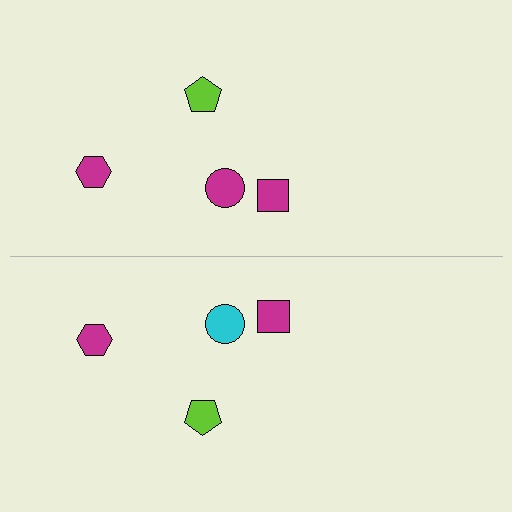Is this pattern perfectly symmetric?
No, the pattern is not perfectly symmetric. The cyan circle on the bottom side breaks the symmetry — its mirror counterpart is magenta.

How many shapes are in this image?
There are 8 shapes in this image.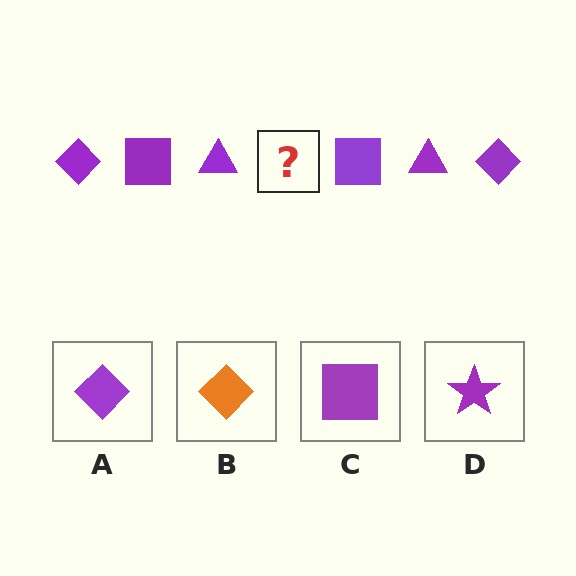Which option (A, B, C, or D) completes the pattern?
A.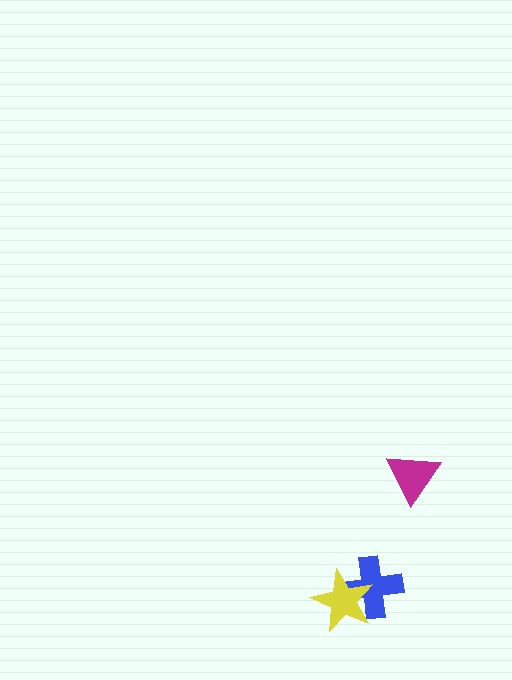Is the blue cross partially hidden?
Yes, it is partially covered by another shape.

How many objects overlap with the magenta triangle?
0 objects overlap with the magenta triangle.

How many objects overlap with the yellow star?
1 object overlaps with the yellow star.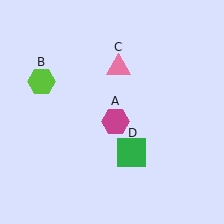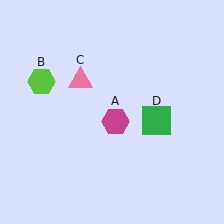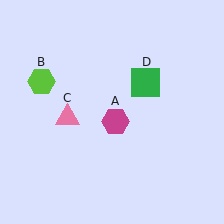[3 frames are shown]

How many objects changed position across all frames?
2 objects changed position: pink triangle (object C), green square (object D).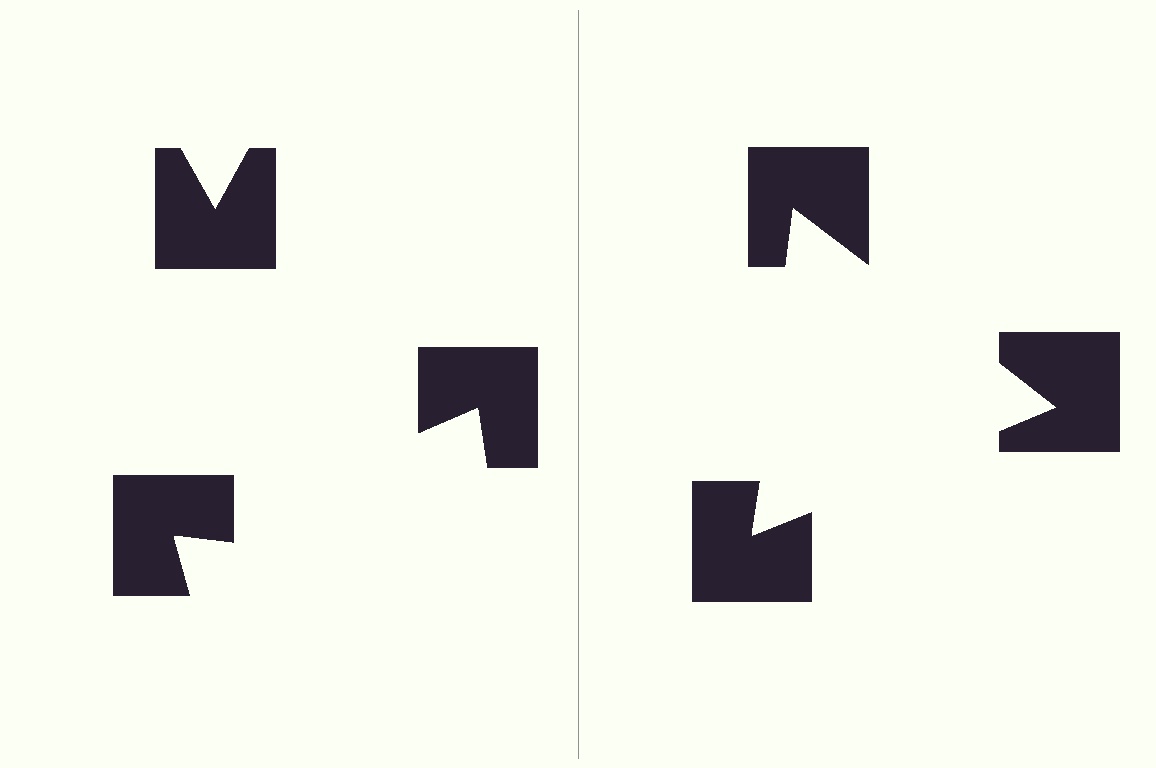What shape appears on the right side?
An illusory triangle.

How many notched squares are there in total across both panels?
6 — 3 on each side.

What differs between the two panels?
The notched squares are positioned identically on both sides; only the wedge orientations differ. On the right they align to a triangle; on the left they are misaligned.